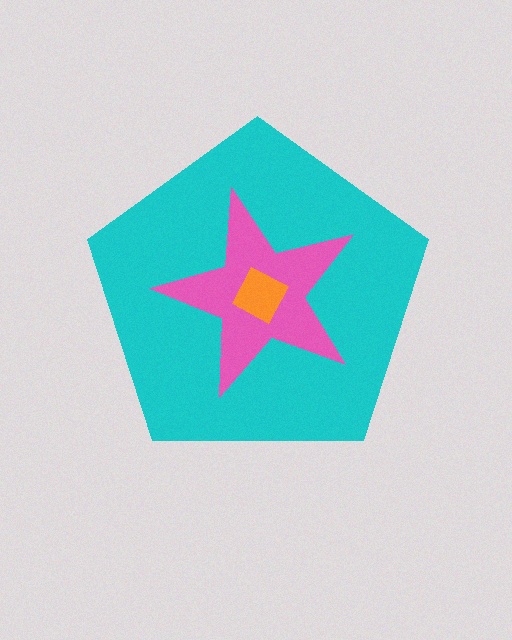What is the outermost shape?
The cyan pentagon.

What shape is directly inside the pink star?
The orange square.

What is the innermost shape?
The orange square.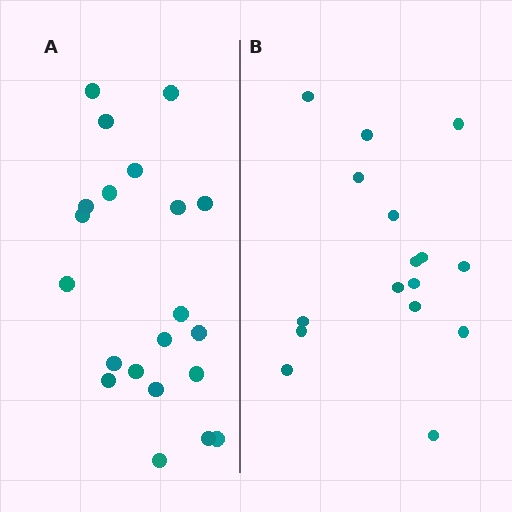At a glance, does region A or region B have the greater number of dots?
Region A (the left region) has more dots.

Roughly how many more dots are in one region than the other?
Region A has about 5 more dots than region B.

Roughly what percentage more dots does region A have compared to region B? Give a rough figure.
About 30% more.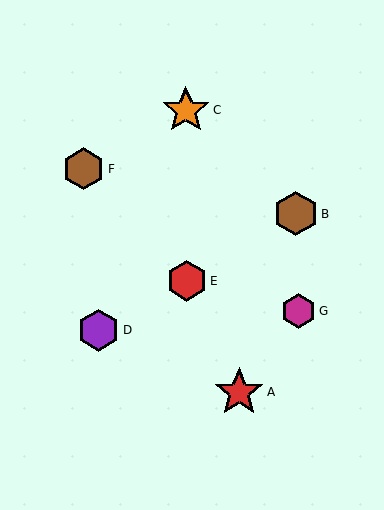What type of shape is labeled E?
Shape E is a red hexagon.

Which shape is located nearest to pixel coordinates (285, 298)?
The magenta hexagon (labeled G) at (298, 311) is nearest to that location.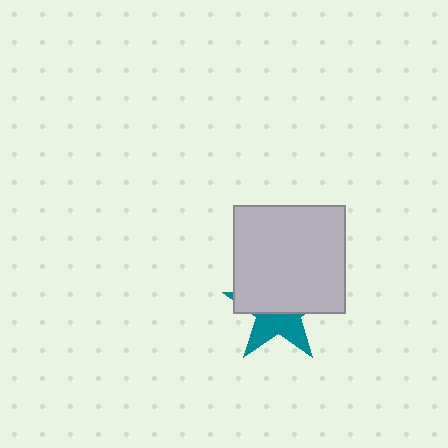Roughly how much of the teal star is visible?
A small part of it is visible (roughly 42%).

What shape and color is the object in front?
The object in front is a light gray rectangle.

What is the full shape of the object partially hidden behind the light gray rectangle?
The partially hidden object is a teal star.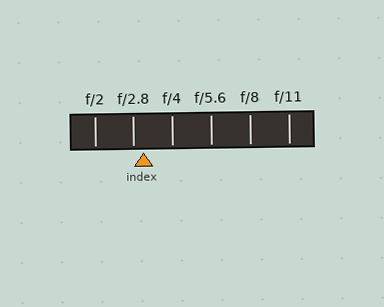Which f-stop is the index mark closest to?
The index mark is closest to f/2.8.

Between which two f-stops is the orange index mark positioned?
The index mark is between f/2.8 and f/4.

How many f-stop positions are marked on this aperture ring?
There are 6 f-stop positions marked.